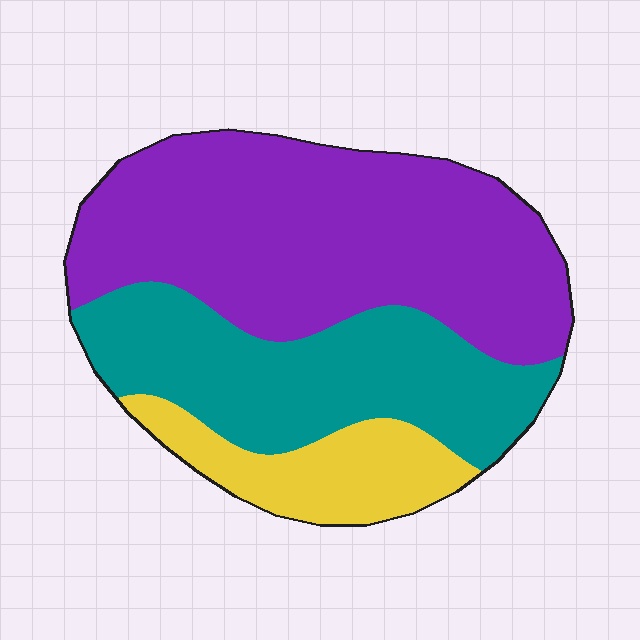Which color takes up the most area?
Purple, at roughly 50%.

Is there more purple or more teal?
Purple.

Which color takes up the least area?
Yellow, at roughly 15%.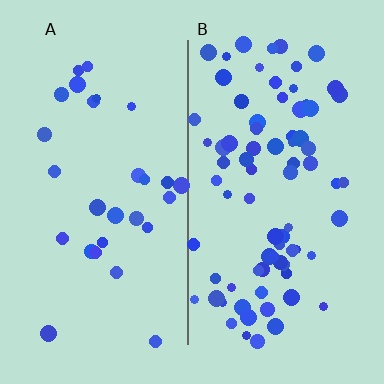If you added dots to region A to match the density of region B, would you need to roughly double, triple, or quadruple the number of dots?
Approximately triple.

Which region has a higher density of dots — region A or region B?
B (the right).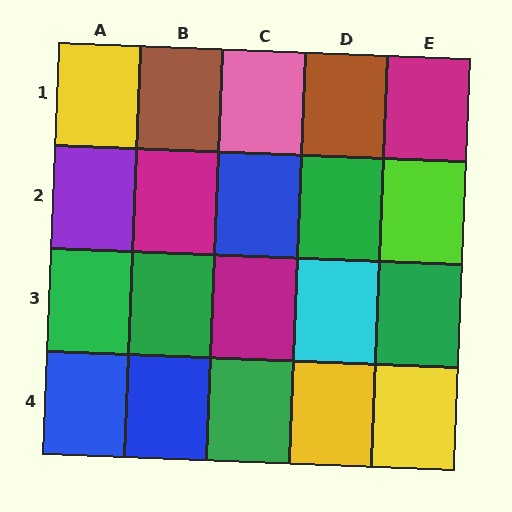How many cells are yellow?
3 cells are yellow.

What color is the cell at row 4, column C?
Green.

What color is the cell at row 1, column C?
Pink.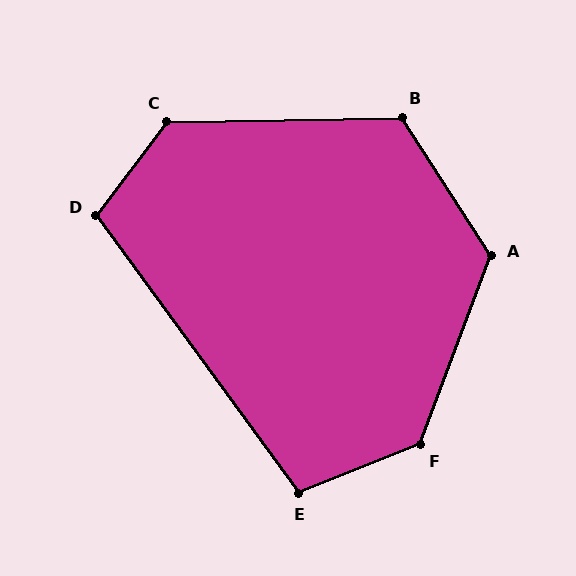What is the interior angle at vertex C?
Approximately 128 degrees (obtuse).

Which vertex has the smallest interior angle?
E, at approximately 105 degrees.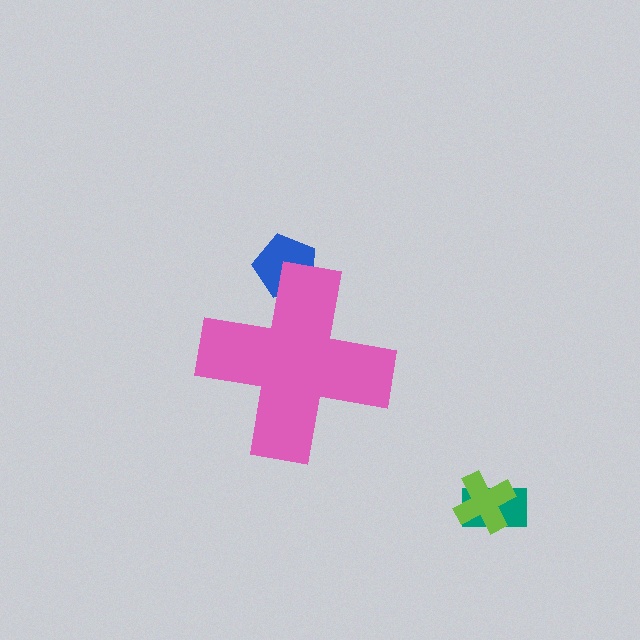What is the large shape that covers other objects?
A pink cross.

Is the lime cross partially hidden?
No, the lime cross is fully visible.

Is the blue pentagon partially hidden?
Yes, the blue pentagon is partially hidden behind the pink cross.